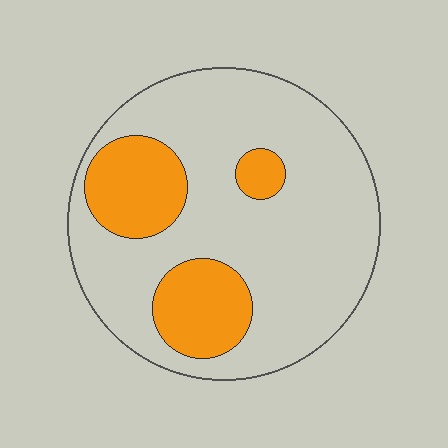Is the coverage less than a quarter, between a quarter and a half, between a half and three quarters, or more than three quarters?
Less than a quarter.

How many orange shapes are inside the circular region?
3.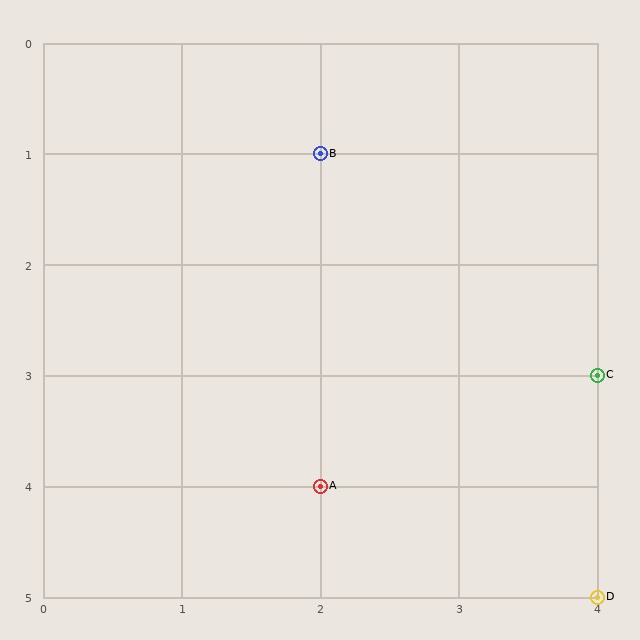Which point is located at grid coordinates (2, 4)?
Point A is at (2, 4).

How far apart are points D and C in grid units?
Points D and C are 2 rows apart.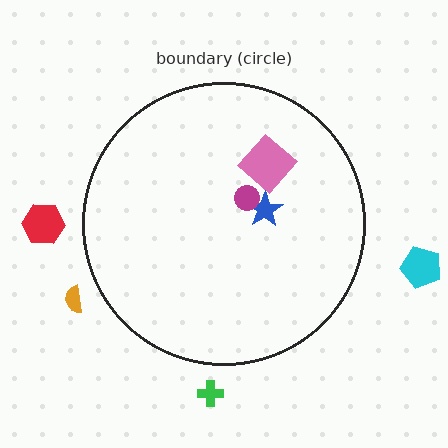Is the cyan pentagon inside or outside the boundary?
Outside.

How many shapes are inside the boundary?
3 inside, 4 outside.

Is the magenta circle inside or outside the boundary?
Inside.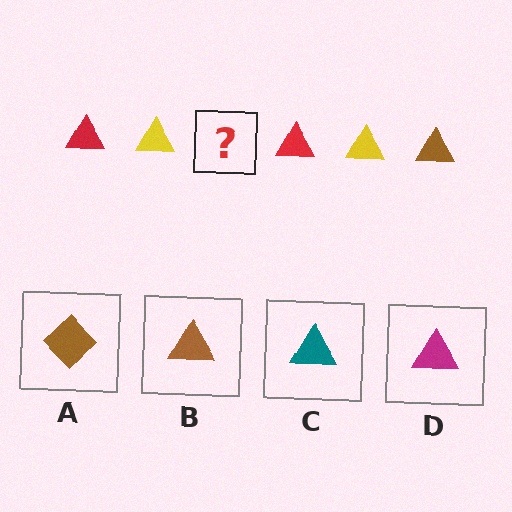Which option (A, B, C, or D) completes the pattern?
B.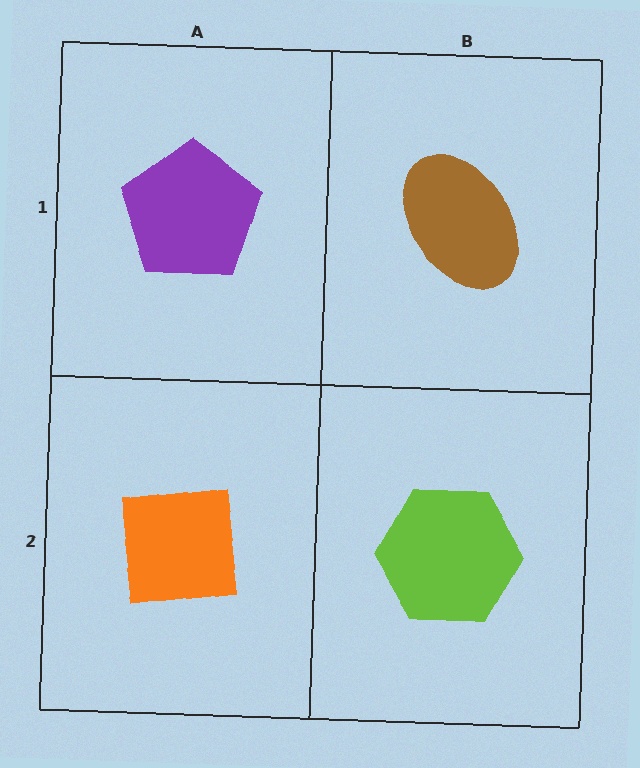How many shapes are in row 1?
2 shapes.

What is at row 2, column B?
A lime hexagon.